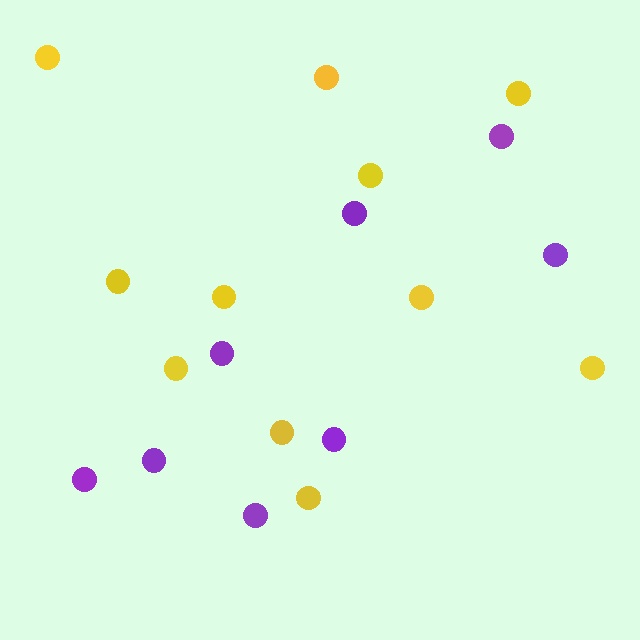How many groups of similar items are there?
There are 2 groups: one group of purple circles (8) and one group of yellow circles (11).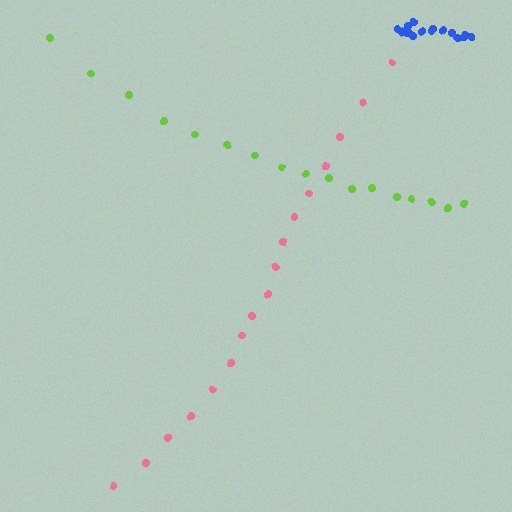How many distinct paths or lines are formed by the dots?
There are 3 distinct paths.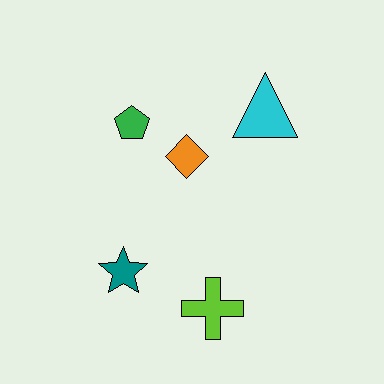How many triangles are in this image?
There is 1 triangle.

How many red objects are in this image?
There are no red objects.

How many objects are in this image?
There are 5 objects.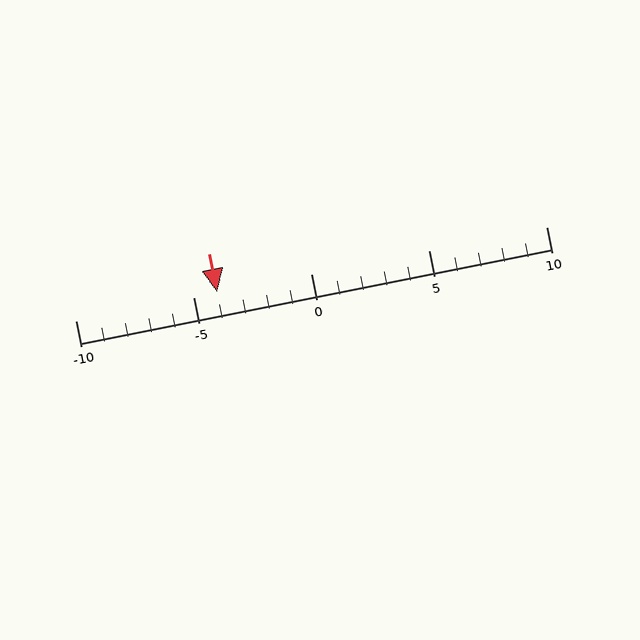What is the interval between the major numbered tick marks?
The major tick marks are spaced 5 units apart.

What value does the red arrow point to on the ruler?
The red arrow points to approximately -4.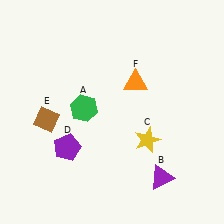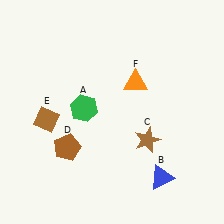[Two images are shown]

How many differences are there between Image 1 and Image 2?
There are 3 differences between the two images.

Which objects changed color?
B changed from purple to blue. C changed from yellow to brown. D changed from purple to brown.